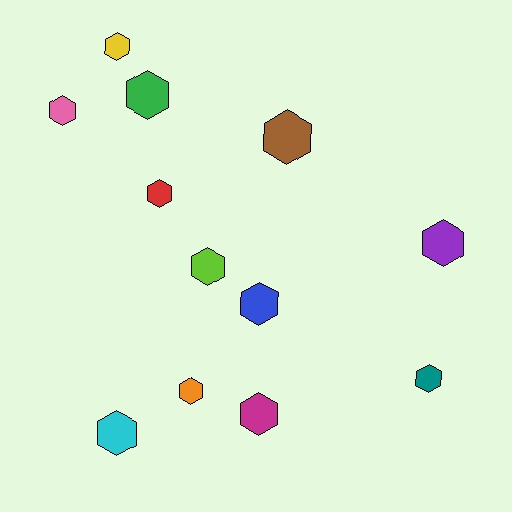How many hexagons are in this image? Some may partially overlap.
There are 12 hexagons.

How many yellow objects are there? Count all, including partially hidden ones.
There is 1 yellow object.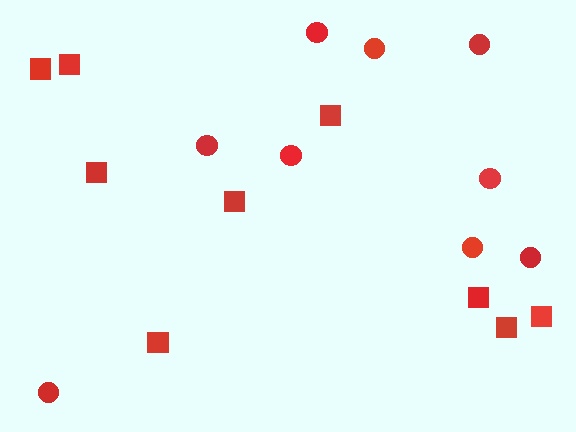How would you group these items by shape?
There are 2 groups: one group of circles (9) and one group of squares (9).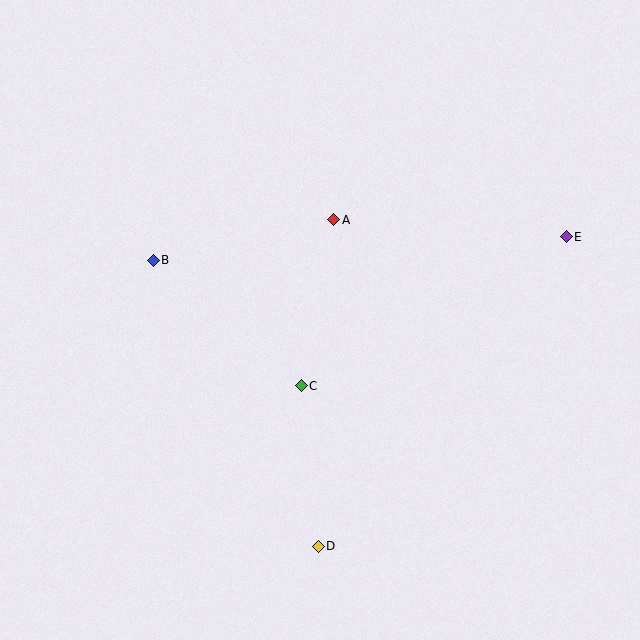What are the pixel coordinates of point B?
Point B is at (153, 260).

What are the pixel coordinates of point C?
Point C is at (301, 386).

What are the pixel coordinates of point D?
Point D is at (318, 546).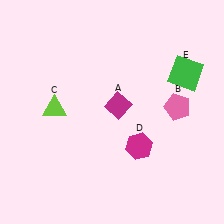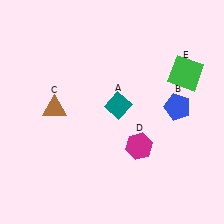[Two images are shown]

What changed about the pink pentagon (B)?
In Image 1, B is pink. In Image 2, it changed to blue.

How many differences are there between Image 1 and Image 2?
There are 3 differences between the two images.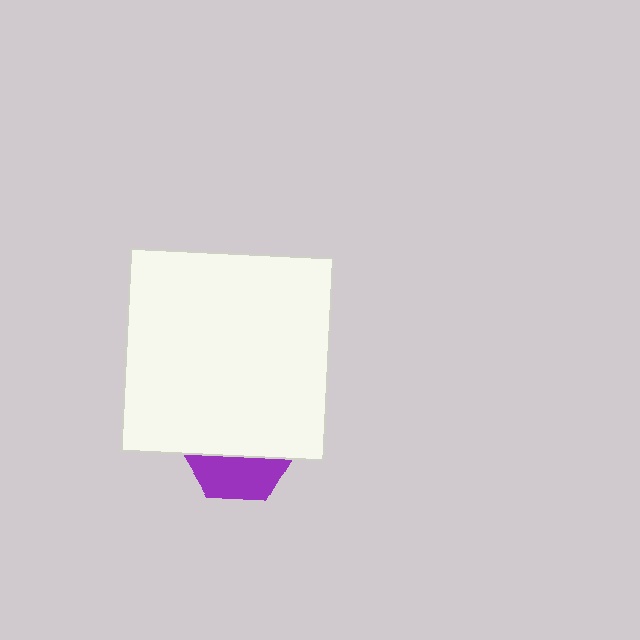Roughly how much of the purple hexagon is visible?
A small part of it is visible (roughly 38%).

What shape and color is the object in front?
The object in front is a white square.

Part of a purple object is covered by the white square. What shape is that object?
It is a hexagon.